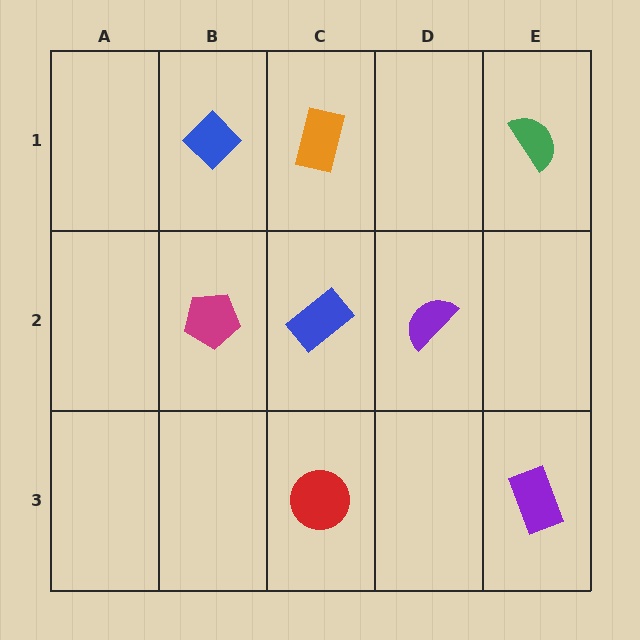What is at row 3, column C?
A red circle.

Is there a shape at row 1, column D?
No, that cell is empty.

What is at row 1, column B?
A blue diamond.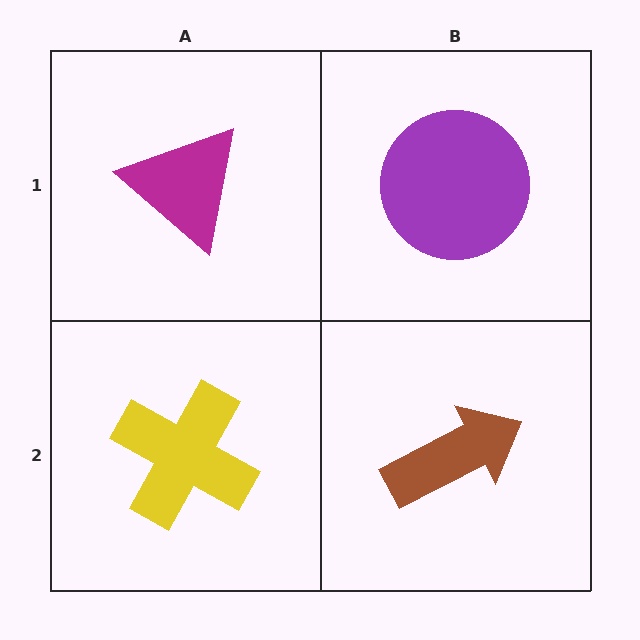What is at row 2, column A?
A yellow cross.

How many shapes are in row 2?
2 shapes.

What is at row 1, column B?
A purple circle.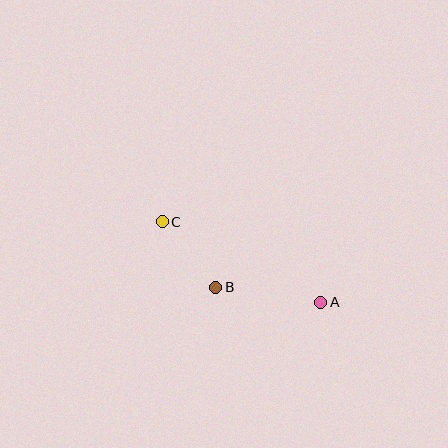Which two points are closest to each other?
Points B and C are closest to each other.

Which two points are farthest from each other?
Points A and C are farthest from each other.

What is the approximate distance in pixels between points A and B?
The distance between A and B is approximately 106 pixels.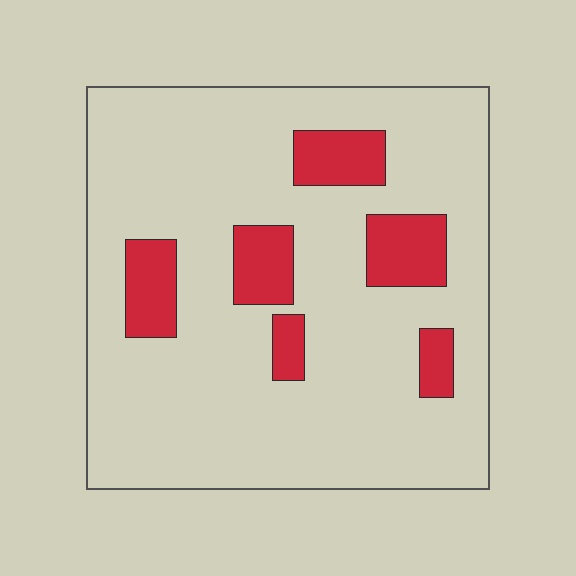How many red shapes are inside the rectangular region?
6.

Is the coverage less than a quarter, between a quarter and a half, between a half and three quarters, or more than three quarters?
Less than a quarter.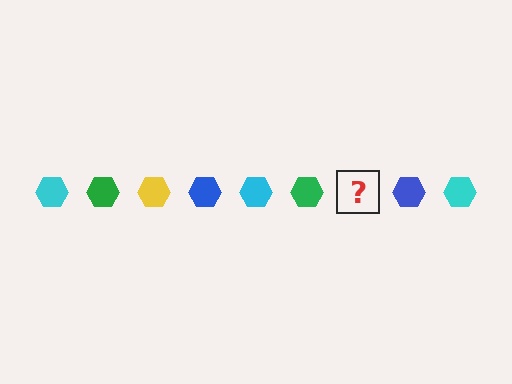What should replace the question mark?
The question mark should be replaced with a yellow hexagon.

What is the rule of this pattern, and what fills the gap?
The rule is that the pattern cycles through cyan, green, yellow, blue hexagons. The gap should be filled with a yellow hexagon.